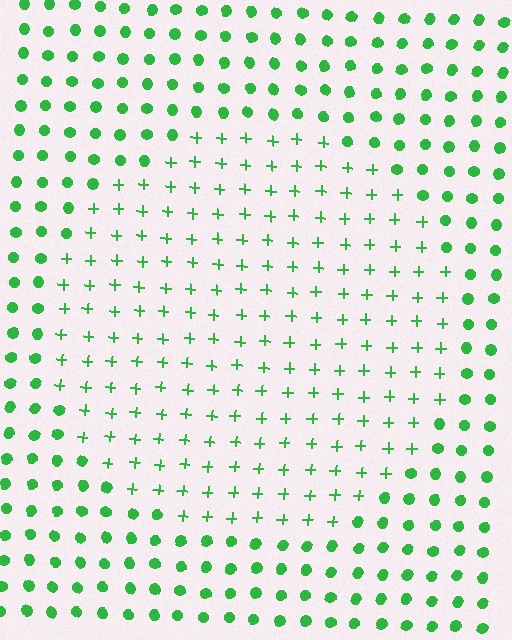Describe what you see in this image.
The image is filled with small green elements arranged in a uniform grid. A circle-shaped region contains plus signs, while the surrounding area contains circles. The boundary is defined purely by the change in element shape.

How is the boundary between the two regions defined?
The boundary is defined by a change in element shape: plus signs inside vs. circles outside. All elements share the same color and spacing.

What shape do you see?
I see a circle.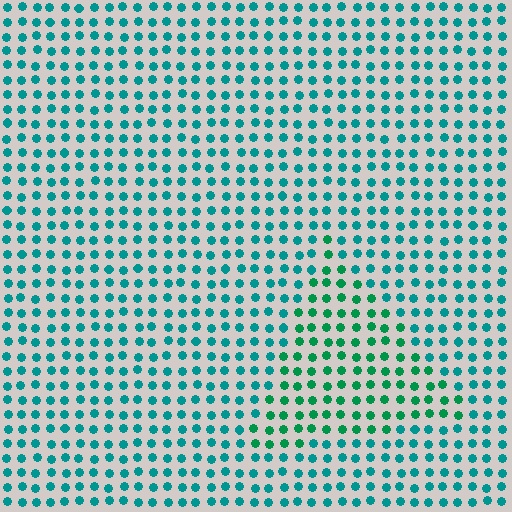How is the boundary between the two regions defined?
The boundary is defined purely by a slight shift in hue (about 29 degrees). Spacing, size, and orientation are identical on both sides.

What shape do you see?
I see a triangle.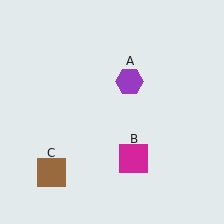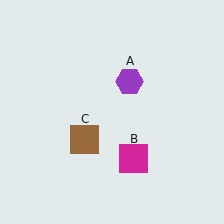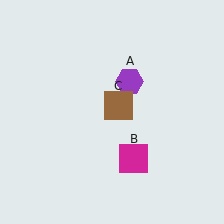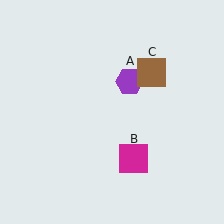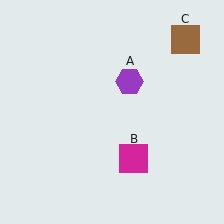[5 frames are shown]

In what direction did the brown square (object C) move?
The brown square (object C) moved up and to the right.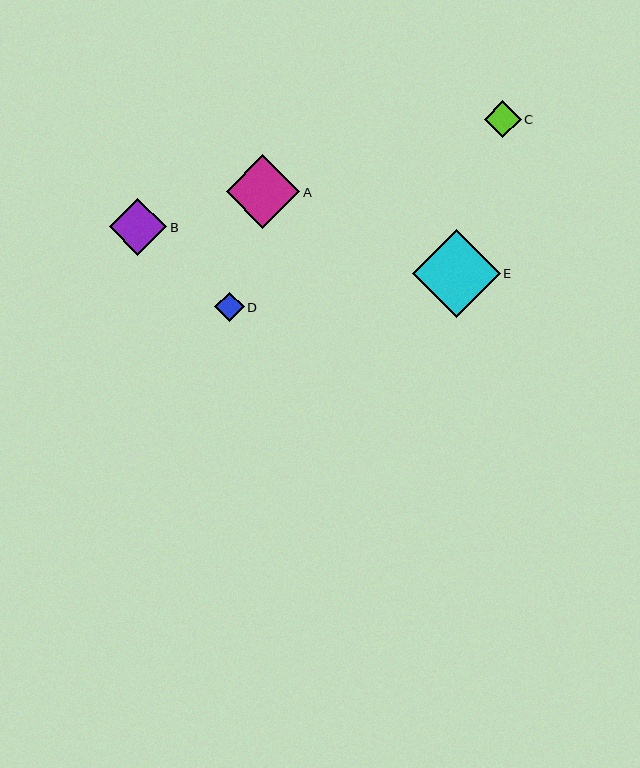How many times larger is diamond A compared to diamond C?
Diamond A is approximately 2.0 times the size of diamond C.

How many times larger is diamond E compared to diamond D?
Diamond E is approximately 3.0 times the size of diamond D.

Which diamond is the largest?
Diamond E is the largest with a size of approximately 87 pixels.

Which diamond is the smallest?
Diamond D is the smallest with a size of approximately 29 pixels.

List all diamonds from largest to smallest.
From largest to smallest: E, A, B, C, D.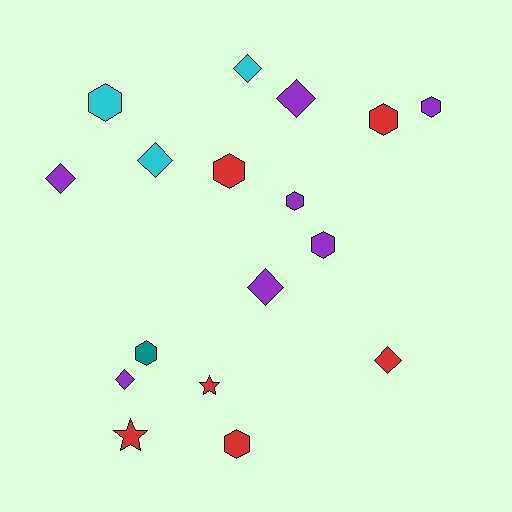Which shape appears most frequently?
Hexagon, with 8 objects.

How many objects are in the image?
There are 17 objects.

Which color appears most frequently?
Purple, with 7 objects.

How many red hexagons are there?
There are 3 red hexagons.